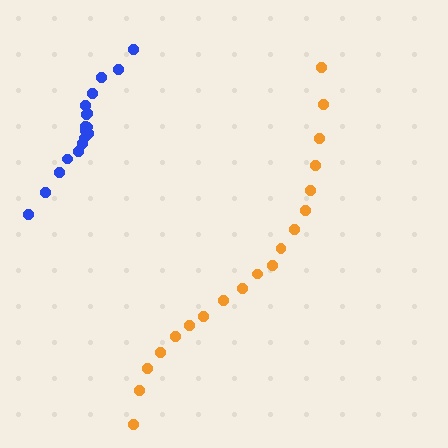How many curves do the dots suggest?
There are 2 distinct paths.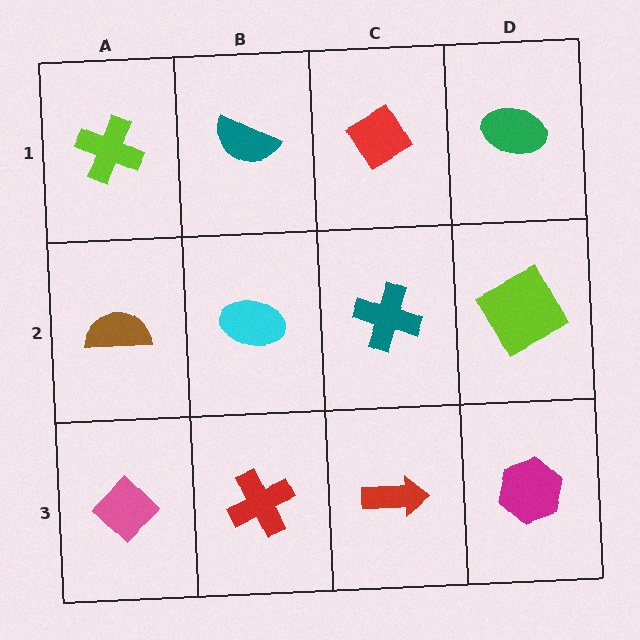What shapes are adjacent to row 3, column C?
A teal cross (row 2, column C), a red cross (row 3, column B), a magenta hexagon (row 3, column D).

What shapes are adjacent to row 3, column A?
A brown semicircle (row 2, column A), a red cross (row 3, column B).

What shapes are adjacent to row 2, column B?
A teal semicircle (row 1, column B), a red cross (row 3, column B), a brown semicircle (row 2, column A), a teal cross (row 2, column C).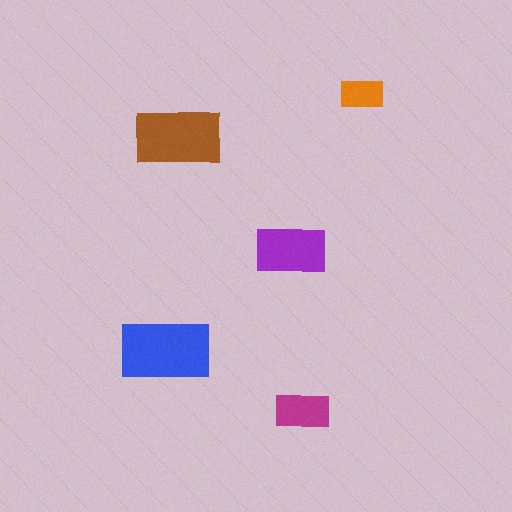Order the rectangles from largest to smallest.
the blue one, the brown one, the purple one, the magenta one, the orange one.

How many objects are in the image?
There are 5 objects in the image.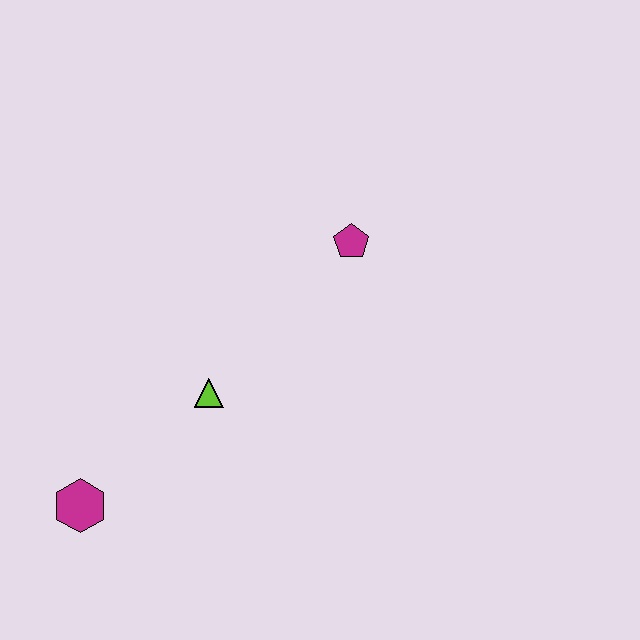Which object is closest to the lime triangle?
The magenta hexagon is closest to the lime triangle.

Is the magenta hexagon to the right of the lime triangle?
No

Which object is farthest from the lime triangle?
The magenta pentagon is farthest from the lime triangle.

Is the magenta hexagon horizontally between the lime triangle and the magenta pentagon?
No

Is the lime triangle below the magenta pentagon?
Yes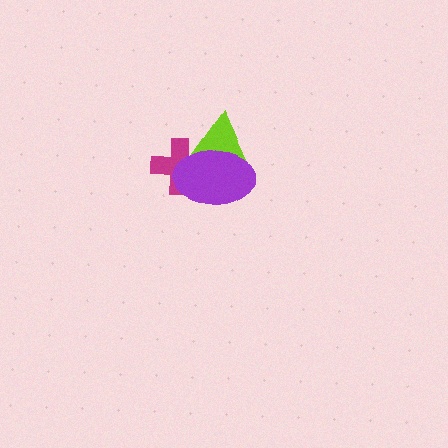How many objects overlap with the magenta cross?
2 objects overlap with the magenta cross.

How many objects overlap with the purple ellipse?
2 objects overlap with the purple ellipse.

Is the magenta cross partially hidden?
Yes, it is partially covered by another shape.